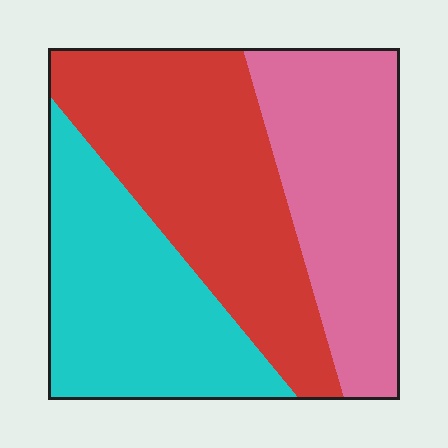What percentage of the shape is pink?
Pink covers roughly 30% of the shape.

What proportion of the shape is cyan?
Cyan takes up about one third (1/3) of the shape.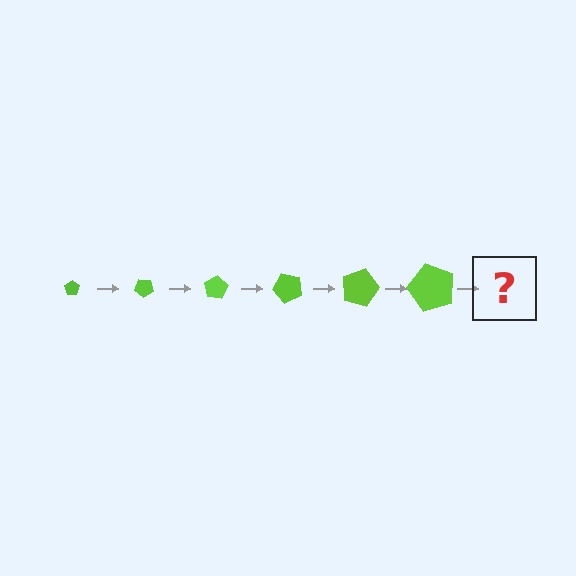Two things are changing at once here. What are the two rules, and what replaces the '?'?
The two rules are that the pentagon grows larger each step and it rotates 40 degrees each step. The '?' should be a pentagon, larger than the previous one and rotated 240 degrees from the start.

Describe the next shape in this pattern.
It should be a pentagon, larger than the previous one and rotated 240 degrees from the start.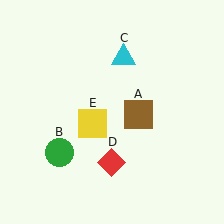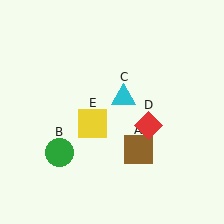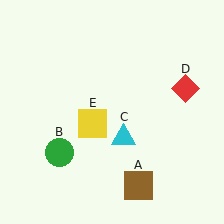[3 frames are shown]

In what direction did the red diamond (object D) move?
The red diamond (object D) moved up and to the right.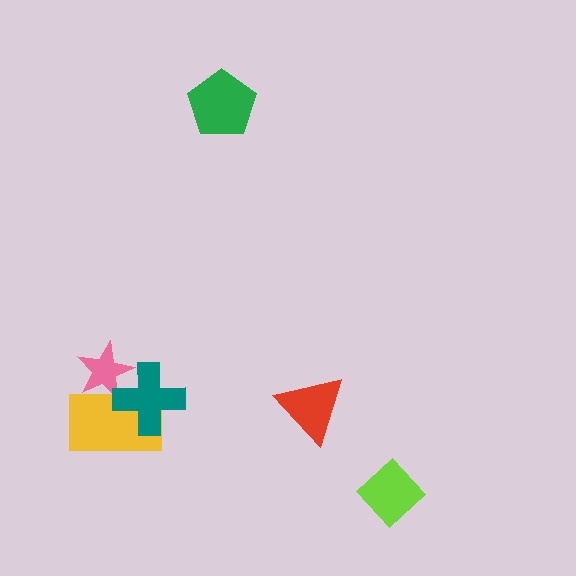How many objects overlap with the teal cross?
2 objects overlap with the teal cross.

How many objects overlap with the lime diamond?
0 objects overlap with the lime diamond.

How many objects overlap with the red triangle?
0 objects overlap with the red triangle.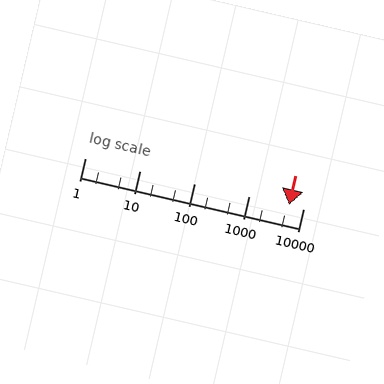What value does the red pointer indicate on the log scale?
The pointer indicates approximately 5600.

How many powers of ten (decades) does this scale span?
The scale spans 4 decades, from 1 to 10000.